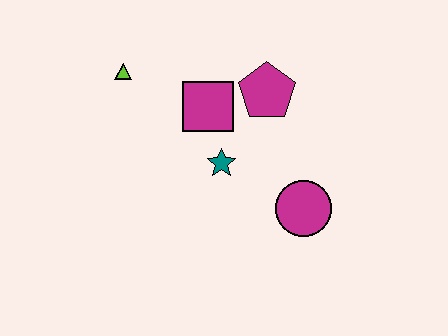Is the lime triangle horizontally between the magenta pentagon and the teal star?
No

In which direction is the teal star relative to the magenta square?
The teal star is below the magenta square.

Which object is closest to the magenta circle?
The teal star is closest to the magenta circle.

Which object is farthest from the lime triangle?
The magenta circle is farthest from the lime triangle.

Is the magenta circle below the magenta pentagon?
Yes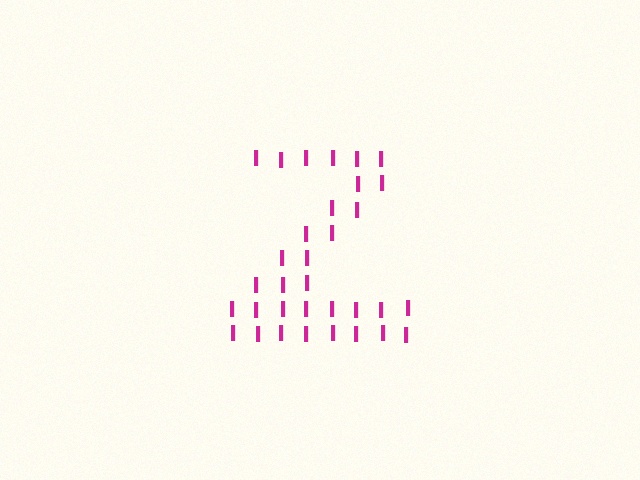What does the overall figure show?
The overall figure shows the letter Z.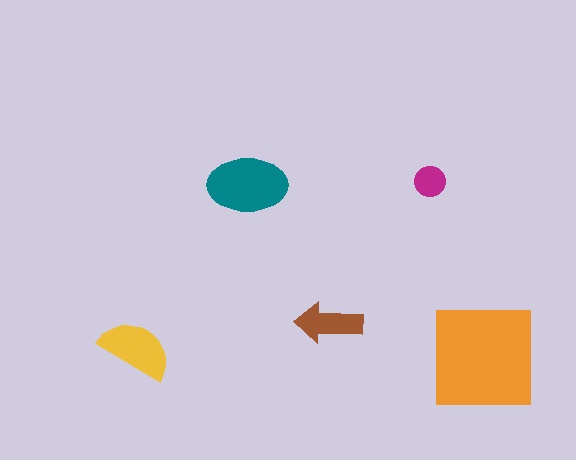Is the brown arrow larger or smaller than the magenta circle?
Larger.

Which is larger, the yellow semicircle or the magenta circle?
The yellow semicircle.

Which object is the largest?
The orange square.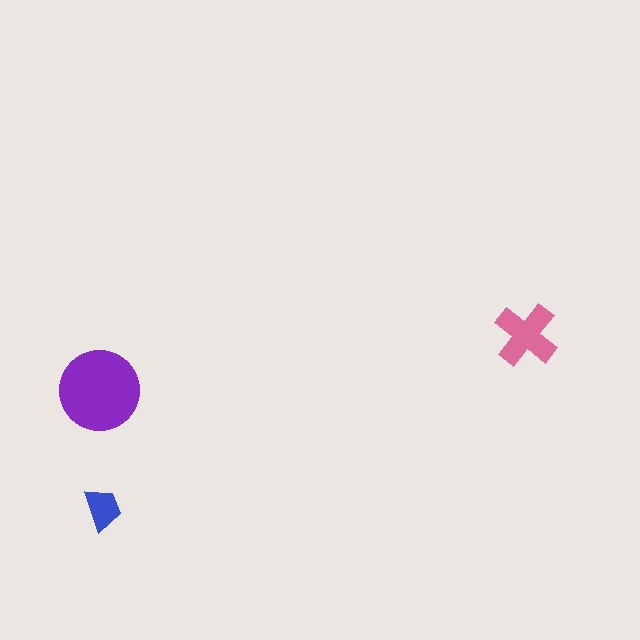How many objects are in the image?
There are 3 objects in the image.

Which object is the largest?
The purple circle.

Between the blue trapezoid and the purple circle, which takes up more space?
The purple circle.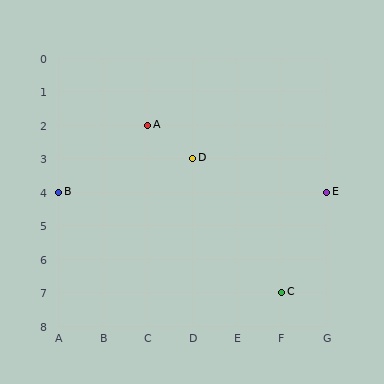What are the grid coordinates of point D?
Point D is at grid coordinates (D, 3).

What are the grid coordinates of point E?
Point E is at grid coordinates (G, 4).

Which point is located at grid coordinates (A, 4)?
Point B is at (A, 4).